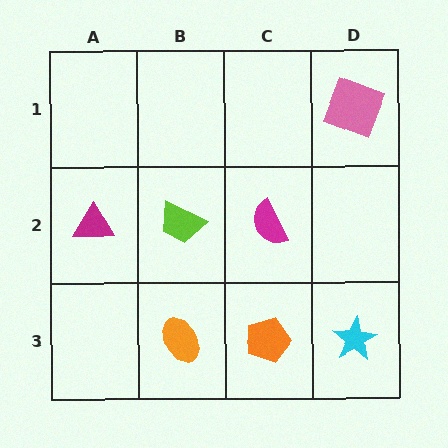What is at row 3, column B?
An orange ellipse.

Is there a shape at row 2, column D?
No, that cell is empty.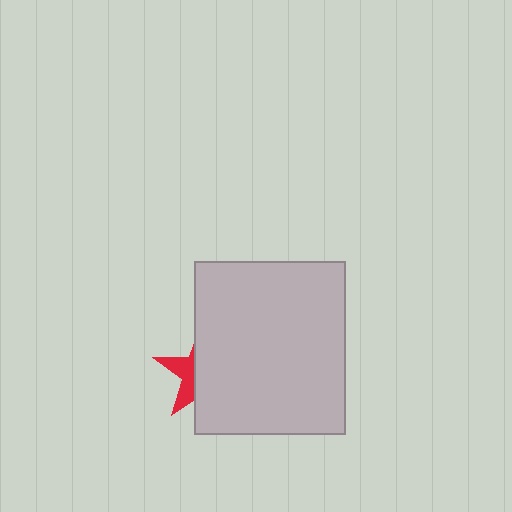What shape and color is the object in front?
The object in front is a light gray rectangle.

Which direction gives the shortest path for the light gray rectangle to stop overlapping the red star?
Moving right gives the shortest separation.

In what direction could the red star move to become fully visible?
The red star could move left. That would shift it out from behind the light gray rectangle entirely.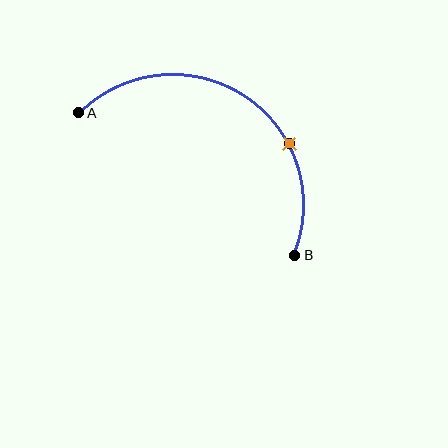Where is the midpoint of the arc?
The arc midpoint is the point on the curve farthest from the straight line joining A and B. It sits above that line.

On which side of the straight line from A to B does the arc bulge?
The arc bulges above the straight line connecting A and B.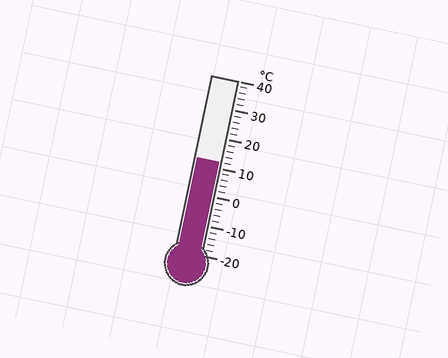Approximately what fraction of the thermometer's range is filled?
The thermometer is filled to approximately 55% of its range.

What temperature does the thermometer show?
The thermometer shows approximately 12°C.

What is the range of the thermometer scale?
The thermometer scale ranges from -20°C to 40°C.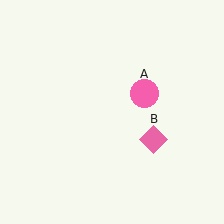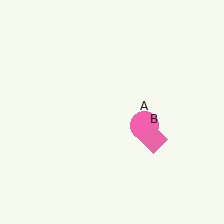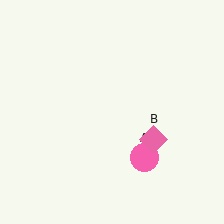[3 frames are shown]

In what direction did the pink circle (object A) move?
The pink circle (object A) moved down.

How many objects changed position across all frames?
1 object changed position: pink circle (object A).